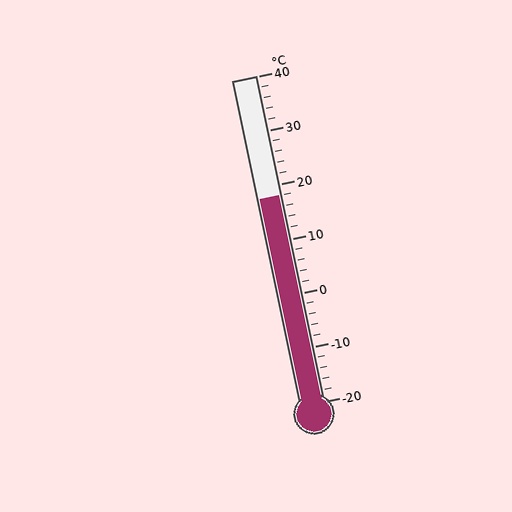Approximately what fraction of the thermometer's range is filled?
The thermometer is filled to approximately 65% of its range.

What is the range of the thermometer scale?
The thermometer scale ranges from -20°C to 40°C.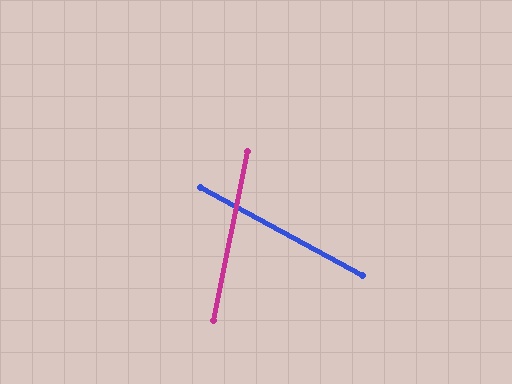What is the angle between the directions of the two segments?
Approximately 73 degrees.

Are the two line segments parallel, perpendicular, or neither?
Neither parallel nor perpendicular — they differ by about 73°.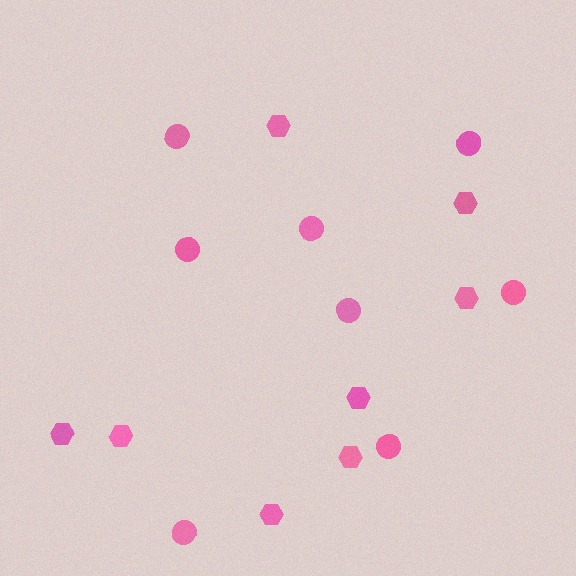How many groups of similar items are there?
There are 2 groups: one group of circles (8) and one group of hexagons (8).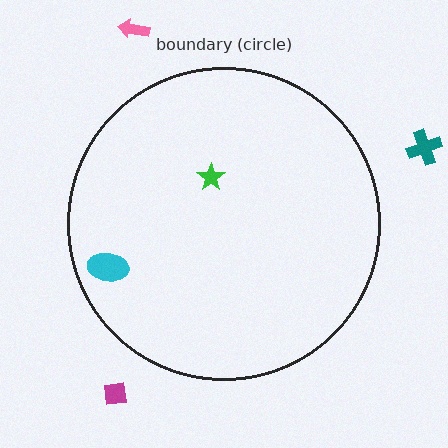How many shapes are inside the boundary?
2 inside, 3 outside.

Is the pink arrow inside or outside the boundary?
Outside.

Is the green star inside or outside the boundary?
Inside.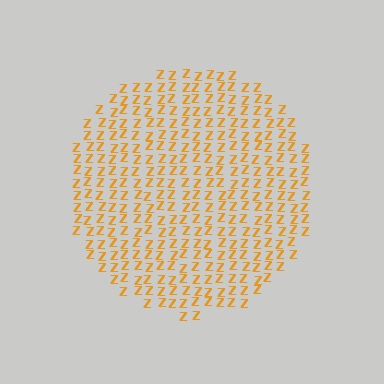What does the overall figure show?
The overall figure shows a circle.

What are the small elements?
The small elements are letter Z's.